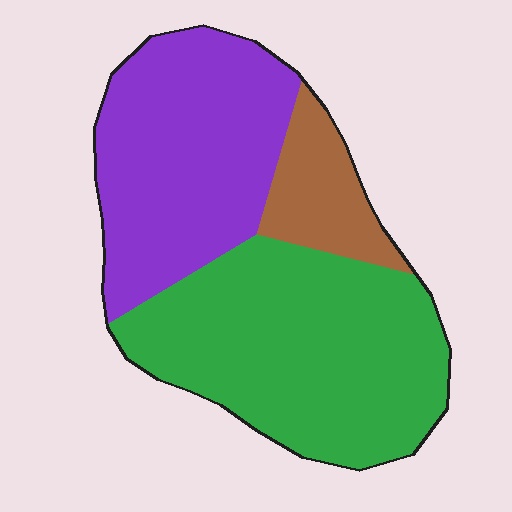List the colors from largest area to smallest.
From largest to smallest: green, purple, brown.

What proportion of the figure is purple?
Purple covers about 40% of the figure.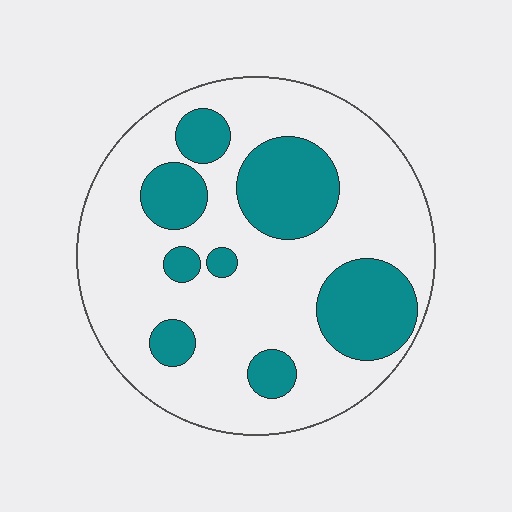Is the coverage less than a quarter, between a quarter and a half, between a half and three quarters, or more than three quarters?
Between a quarter and a half.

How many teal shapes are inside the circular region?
8.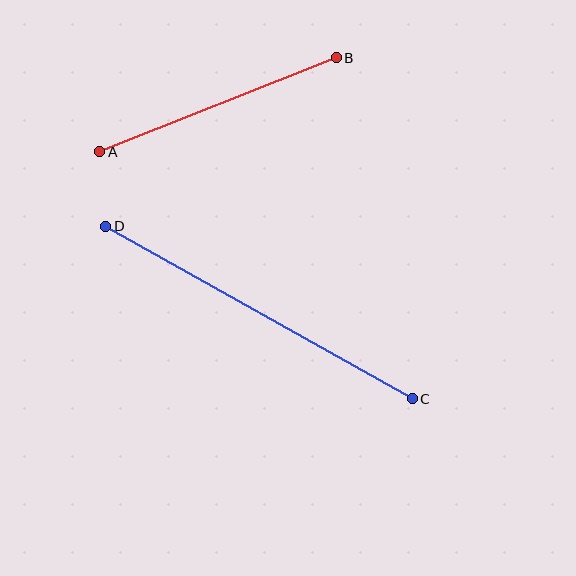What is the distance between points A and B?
The distance is approximately 255 pixels.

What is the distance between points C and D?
The distance is approximately 352 pixels.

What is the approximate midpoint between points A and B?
The midpoint is at approximately (218, 105) pixels.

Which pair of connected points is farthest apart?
Points C and D are farthest apart.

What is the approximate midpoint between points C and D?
The midpoint is at approximately (259, 313) pixels.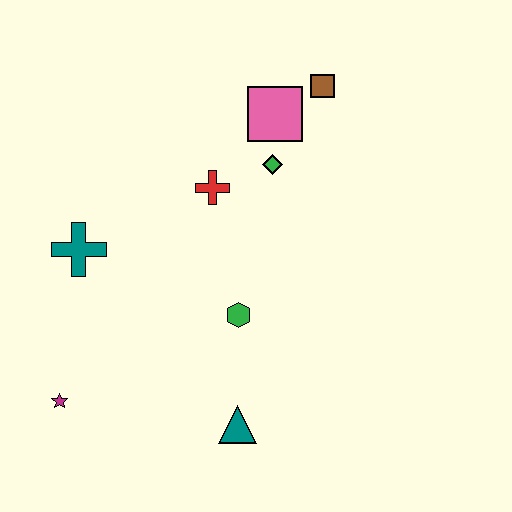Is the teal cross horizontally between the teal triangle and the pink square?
No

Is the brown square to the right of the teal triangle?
Yes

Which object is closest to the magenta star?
The teal cross is closest to the magenta star.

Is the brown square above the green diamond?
Yes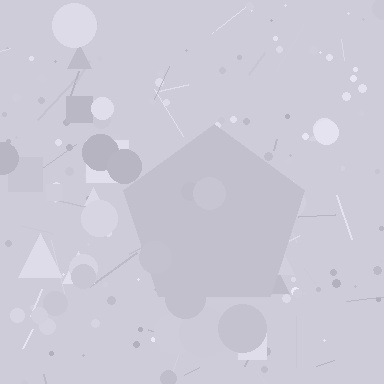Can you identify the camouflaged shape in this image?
The camouflaged shape is a pentagon.